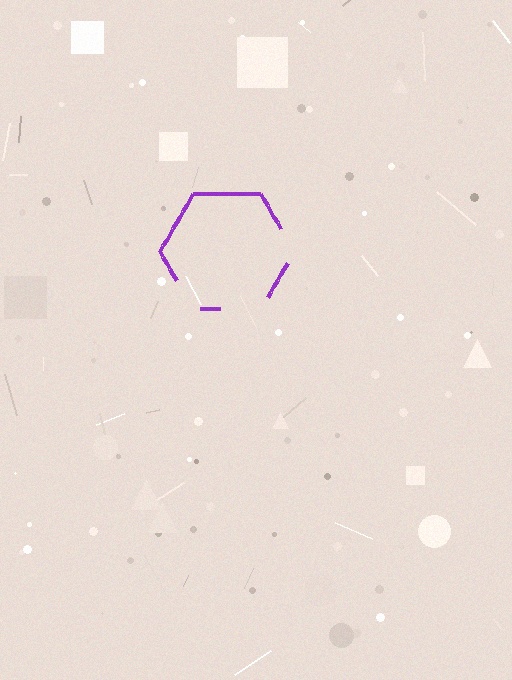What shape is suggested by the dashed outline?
The dashed outline suggests a hexagon.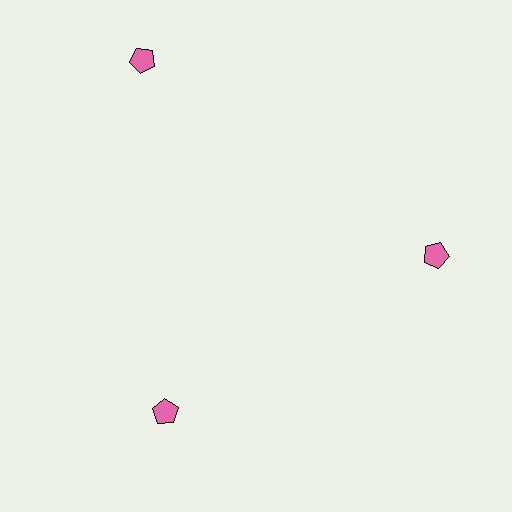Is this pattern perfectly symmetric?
No. The 3 pink pentagons are arranged in a ring, but one element near the 11 o'clock position is pushed outward from the center, breaking the 3-fold rotational symmetry.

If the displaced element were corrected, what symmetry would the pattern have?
It would have 3-fold rotational symmetry — the pattern would map onto itself every 120 degrees.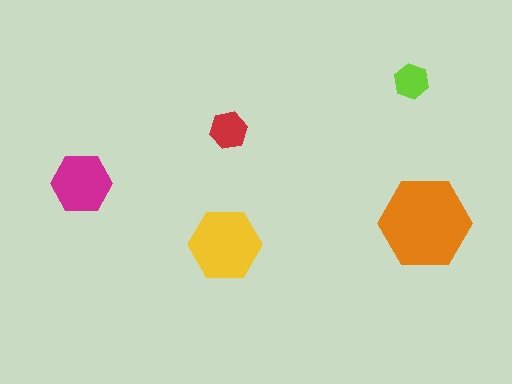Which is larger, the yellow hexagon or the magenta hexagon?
The yellow one.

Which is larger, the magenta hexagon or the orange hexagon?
The orange one.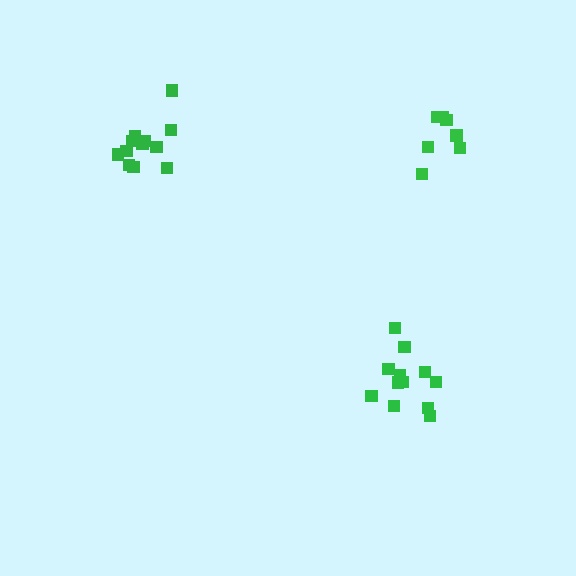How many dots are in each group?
Group 1: 12 dots, Group 2: 12 dots, Group 3: 7 dots (31 total).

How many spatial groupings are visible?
There are 3 spatial groupings.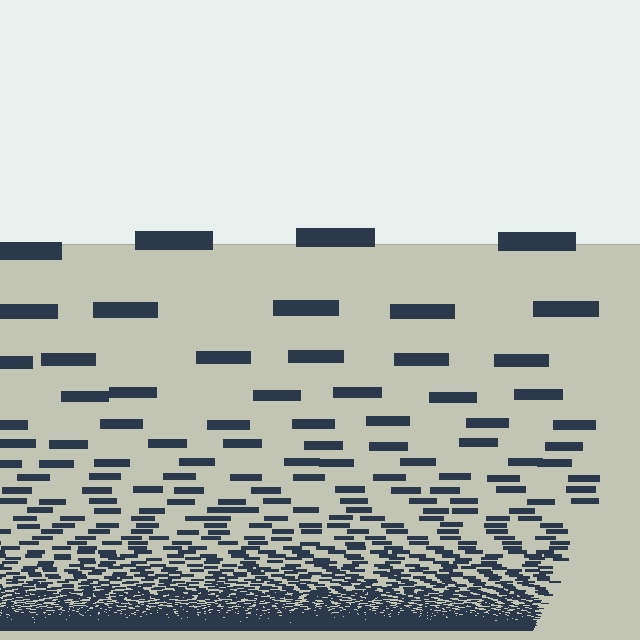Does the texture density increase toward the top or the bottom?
Density increases toward the bottom.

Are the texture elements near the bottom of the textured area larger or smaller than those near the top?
Smaller. The gradient is inverted — elements near the bottom are smaller and denser.